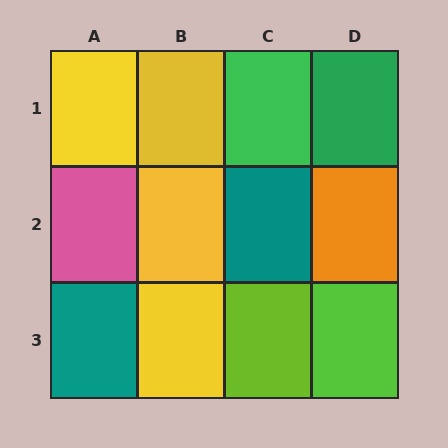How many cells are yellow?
4 cells are yellow.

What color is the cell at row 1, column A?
Yellow.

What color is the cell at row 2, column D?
Orange.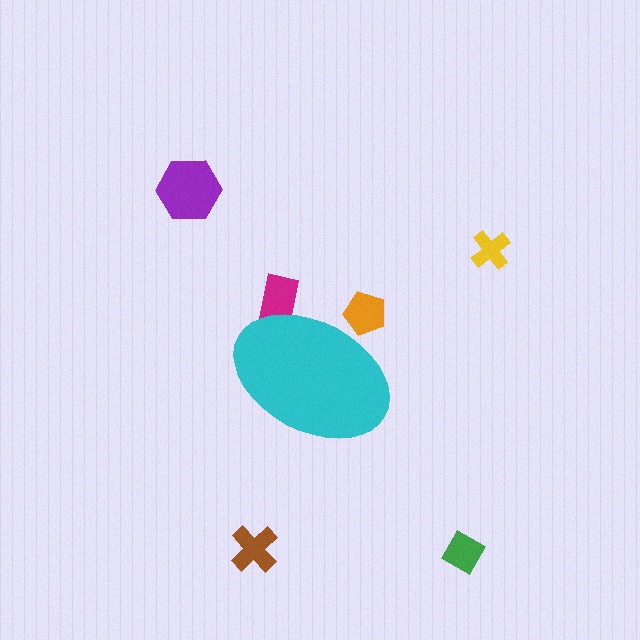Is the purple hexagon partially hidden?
No, the purple hexagon is fully visible.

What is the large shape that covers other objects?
A cyan ellipse.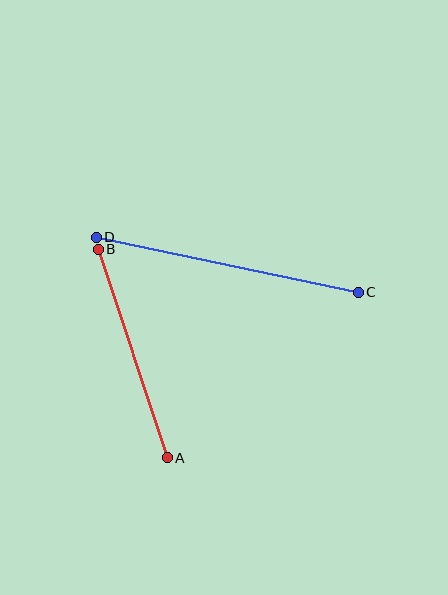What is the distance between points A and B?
The distance is approximately 220 pixels.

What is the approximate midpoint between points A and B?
The midpoint is at approximately (133, 354) pixels.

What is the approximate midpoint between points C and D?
The midpoint is at approximately (227, 265) pixels.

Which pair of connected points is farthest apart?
Points C and D are farthest apart.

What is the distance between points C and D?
The distance is approximately 267 pixels.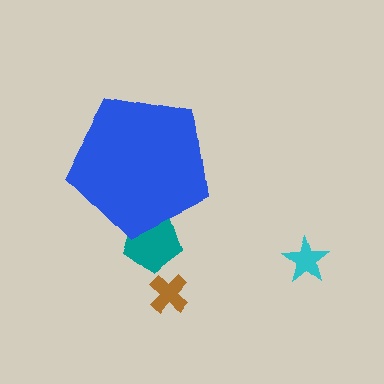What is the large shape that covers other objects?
A blue pentagon.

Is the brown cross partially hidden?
No, the brown cross is fully visible.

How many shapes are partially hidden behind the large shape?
1 shape is partially hidden.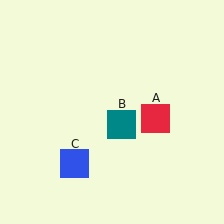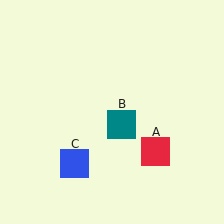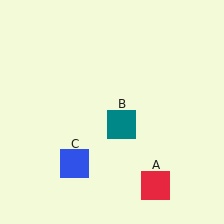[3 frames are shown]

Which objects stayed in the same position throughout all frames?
Teal square (object B) and blue square (object C) remained stationary.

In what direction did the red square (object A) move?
The red square (object A) moved down.